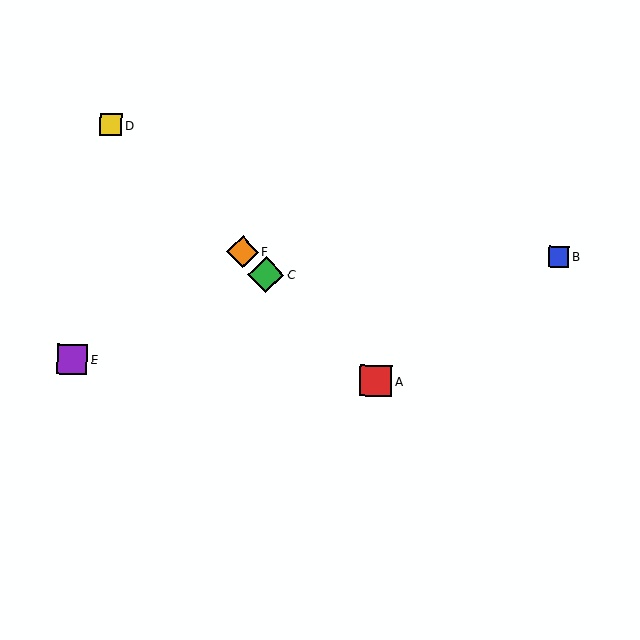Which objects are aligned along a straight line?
Objects A, C, D, F are aligned along a straight line.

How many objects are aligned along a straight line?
4 objects (A, C, D, F) are aligned along a straight line.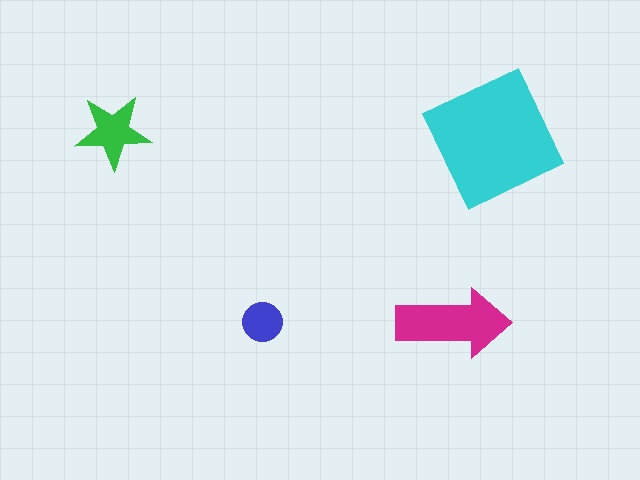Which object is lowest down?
The magenta arrow is bottommost.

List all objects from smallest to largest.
The blue circle, the green star, the magenta arrow, the cyan square.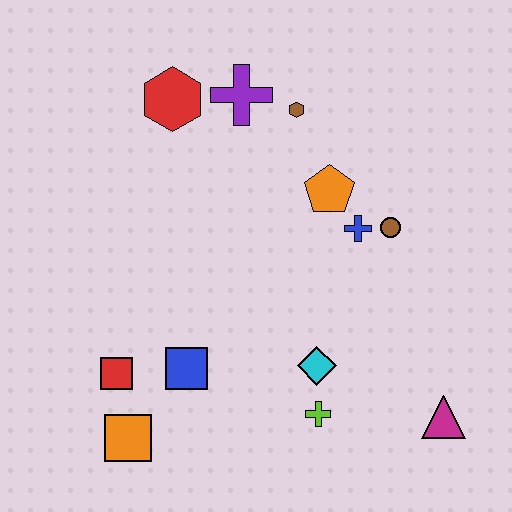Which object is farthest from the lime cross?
The red hexagon is farthest from the lime cross.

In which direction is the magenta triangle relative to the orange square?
The magenta triangle is to the right of the orange square.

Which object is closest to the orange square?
The red square is closest to the orange square.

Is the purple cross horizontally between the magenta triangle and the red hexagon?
Yes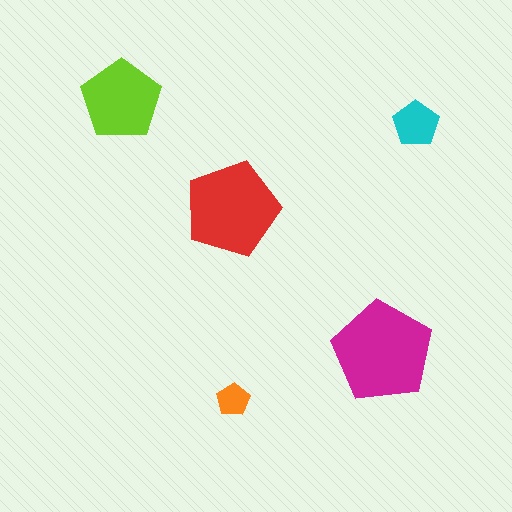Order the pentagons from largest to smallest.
the magenta one, the red one, the lime one, the cyan one, the orange one.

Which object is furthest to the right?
The cyan pentagon is rightmost.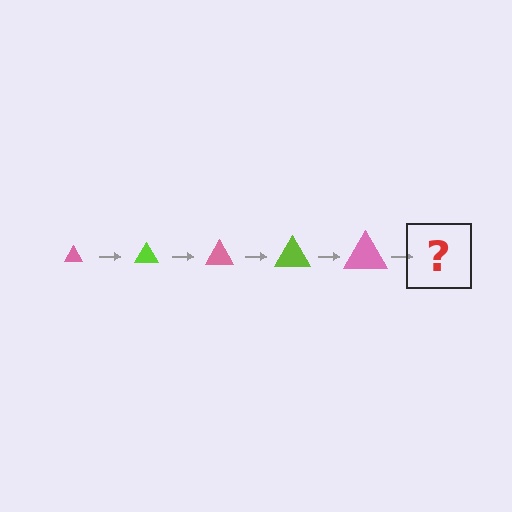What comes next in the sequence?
The next element should be a lime triangle, larger than the previous one.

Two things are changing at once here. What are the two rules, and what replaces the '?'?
The two rules are that the triangle grows larger each step and the color cycles through pink and lime. The '?' should be a lime triangle, larger than the previous one.